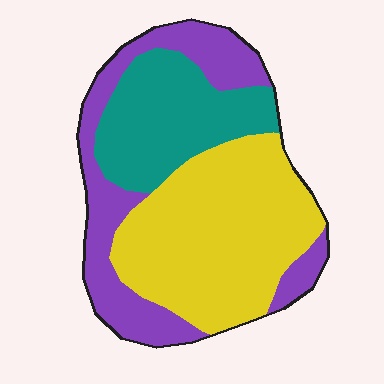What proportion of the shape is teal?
Teal takes up about one quarter (1/4) of the shape.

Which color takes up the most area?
Yellow, at roughly 45%.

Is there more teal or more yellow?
Yellow.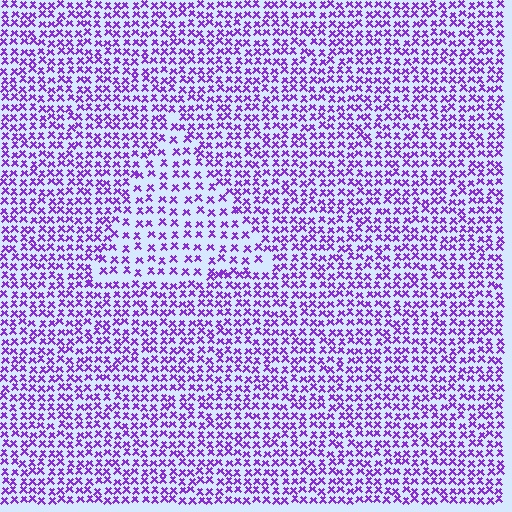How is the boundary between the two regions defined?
The boundary is defined by a change in element density (approximately 1.7x ratio). All elements are the same color, size, and shape.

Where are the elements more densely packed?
The elements are more densely packed outside the triangle boundary.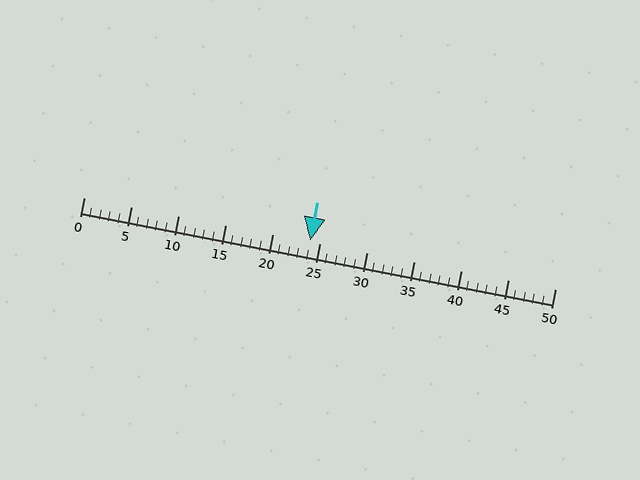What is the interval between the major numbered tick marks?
The major tick marks are spaced 5 units apart.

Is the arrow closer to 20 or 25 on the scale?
The arrow is closer to 25.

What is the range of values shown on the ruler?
The ruler shows values from 0 to 50.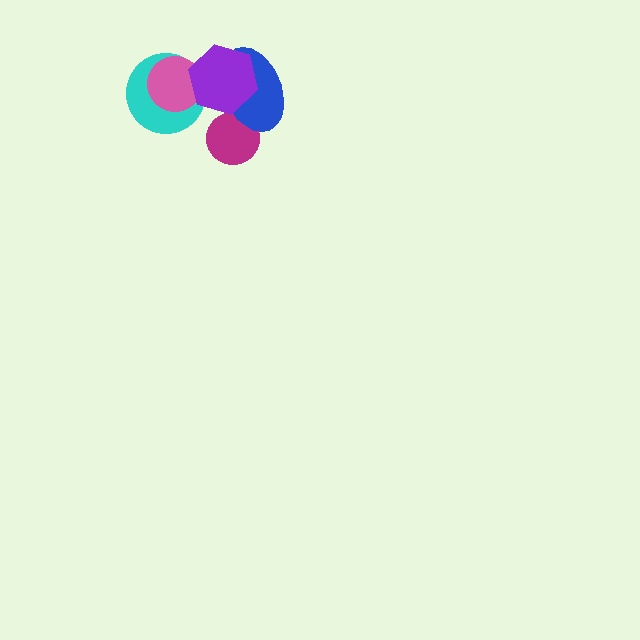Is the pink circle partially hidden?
Yes, it is partially covered by another shape.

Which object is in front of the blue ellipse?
The purple hexagon is in front of the blue ellipse.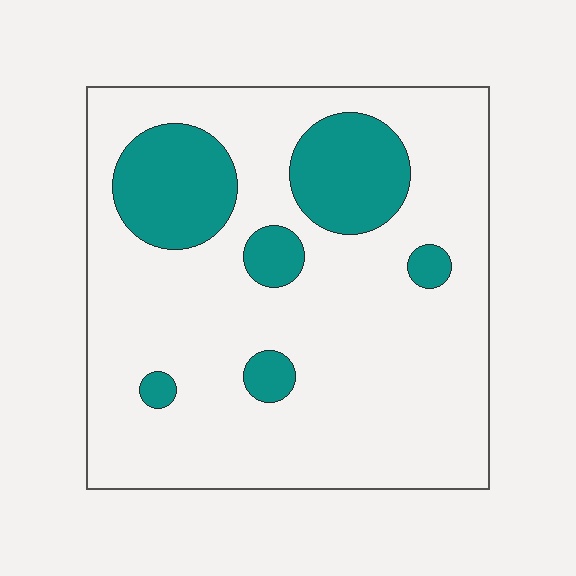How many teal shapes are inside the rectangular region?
6.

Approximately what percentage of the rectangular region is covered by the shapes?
Approximately 20%.